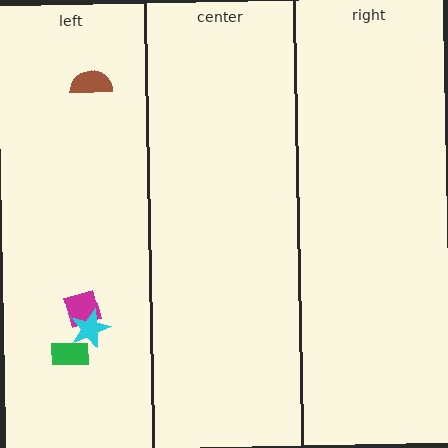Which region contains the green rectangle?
The left region.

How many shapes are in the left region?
4.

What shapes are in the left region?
The magenta square, the brown semicircle, the green rectangle, the cyan star.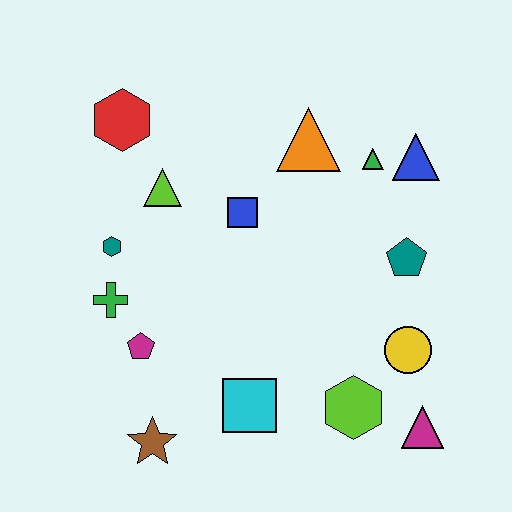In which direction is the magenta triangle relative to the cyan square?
The magenta triangle is to the right of the cyan square.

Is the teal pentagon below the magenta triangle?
No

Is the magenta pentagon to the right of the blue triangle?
No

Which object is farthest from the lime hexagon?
The red hexagon is farthest from the lime hexagon.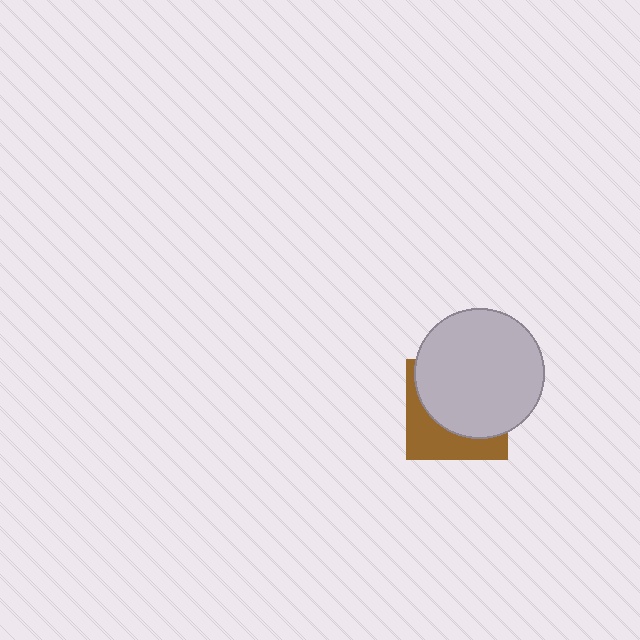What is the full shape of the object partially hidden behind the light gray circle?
The partially hidden object is a brown square.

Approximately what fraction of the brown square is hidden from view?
Roughly 63% of the brown square is hidden behind the light gray circle.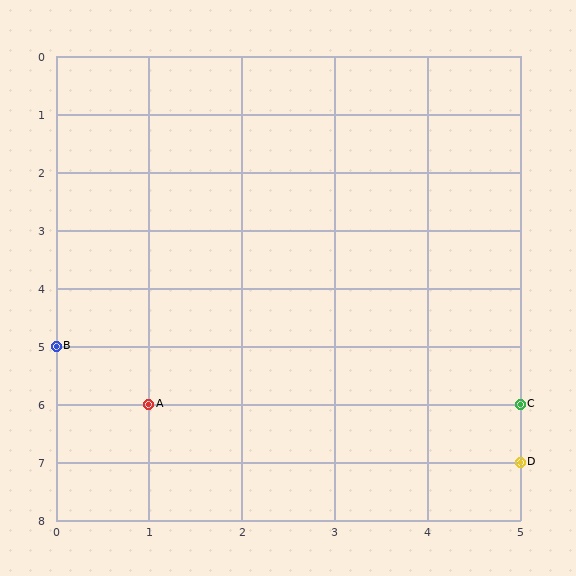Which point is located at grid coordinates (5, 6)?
Point C is at (5, 6).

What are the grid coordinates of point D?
Point D is at grid coordinates (5, 7).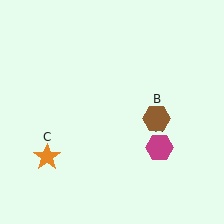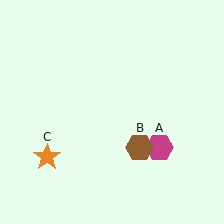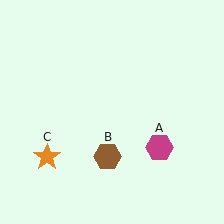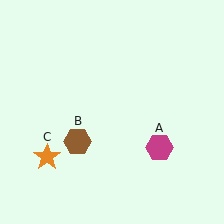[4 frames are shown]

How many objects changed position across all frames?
1 object changed position: brown hexagon (object B).